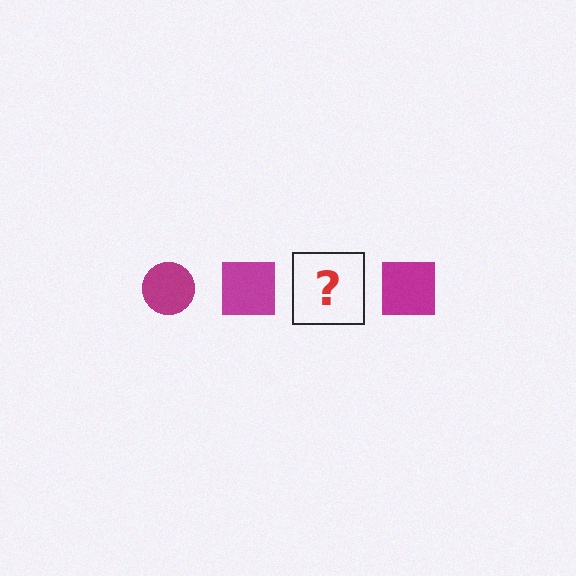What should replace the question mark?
The question mark should be replaced with a magenta circle.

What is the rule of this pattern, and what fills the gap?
The rule is that the pattern cycles through circle, square shapes in magenta. The gap should be filled with a magenta circle.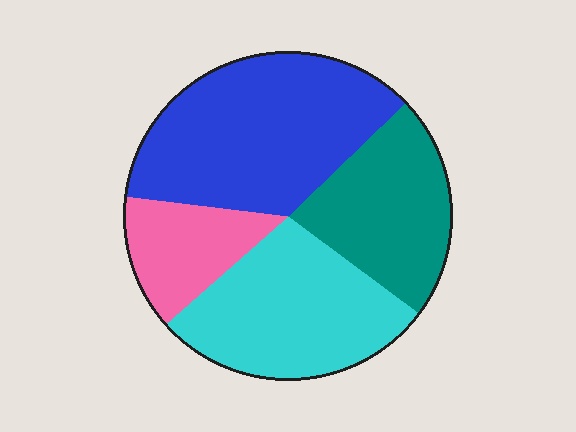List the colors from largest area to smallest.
From largest to smallest: blue, cyan, teal, pink.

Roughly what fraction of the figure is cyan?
Cyan covers about 30% of the figure.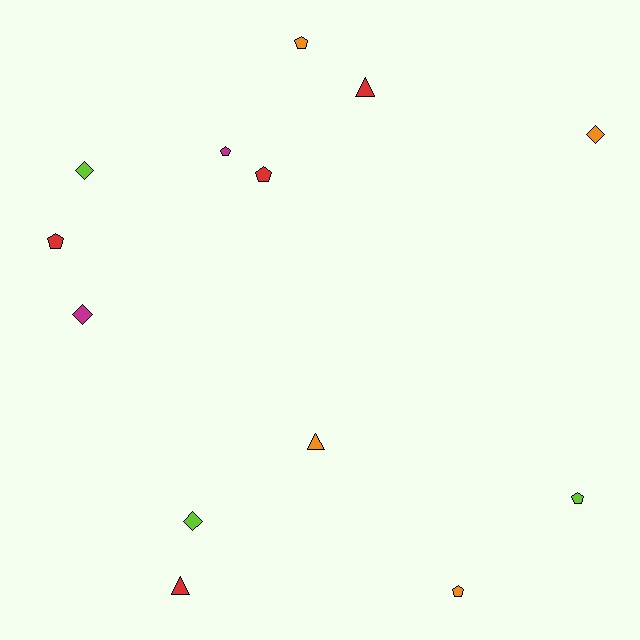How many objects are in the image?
There are 13 objects.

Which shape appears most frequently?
Pentagon, with 6 objects.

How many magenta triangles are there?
There are no magenta triangles.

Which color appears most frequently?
Red, with 4 objects.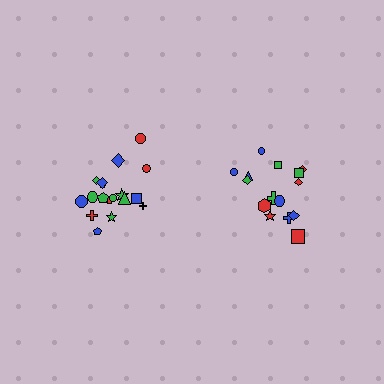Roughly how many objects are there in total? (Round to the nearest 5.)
Roughly 35 objects in total.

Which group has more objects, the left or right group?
The left group.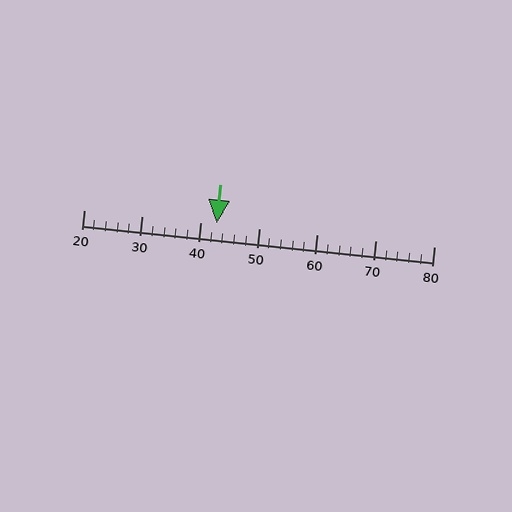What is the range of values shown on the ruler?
The ruler shows values from 20 to 80.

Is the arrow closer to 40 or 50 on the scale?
The arrow is closer to 40.